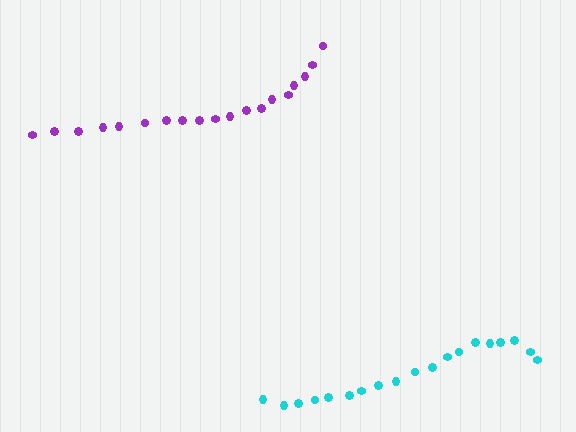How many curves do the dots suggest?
There are 2 distinct paths.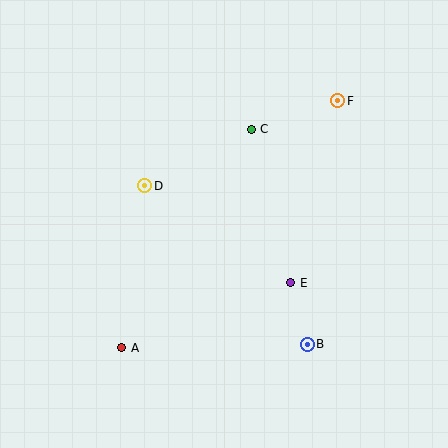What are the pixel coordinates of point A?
Point A is at (122, 348).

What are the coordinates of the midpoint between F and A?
The midpoint between F and A is at (230, 224).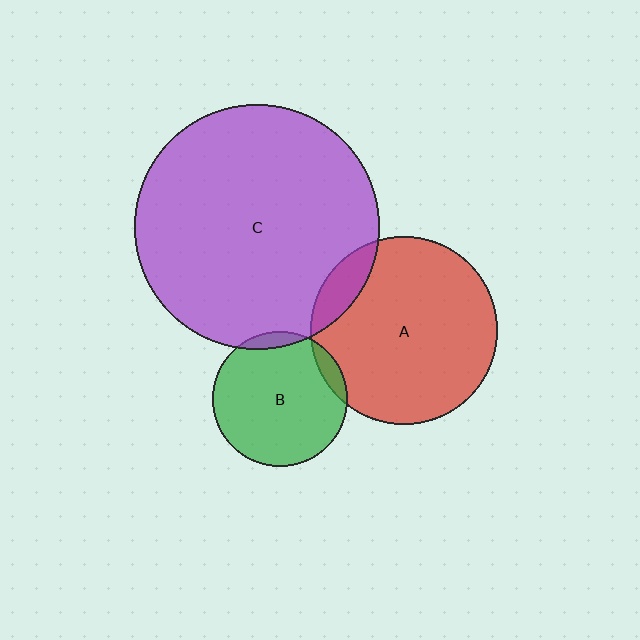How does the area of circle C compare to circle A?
Approximately 1.7 times.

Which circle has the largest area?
Circle C (purple).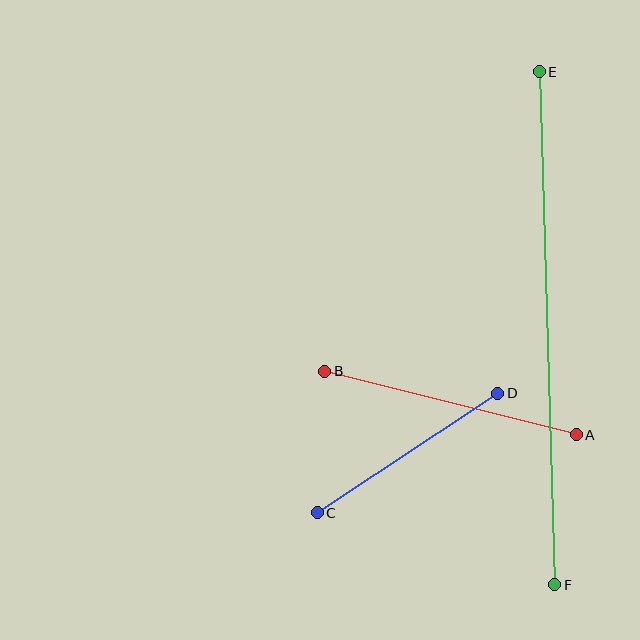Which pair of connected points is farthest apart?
Points E and F are farthest apart.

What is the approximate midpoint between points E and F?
The midpoint is at approximately (547, 328) pixels.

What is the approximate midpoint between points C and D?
The midpoint is at approximately (407, 453) pixels.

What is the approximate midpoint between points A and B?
The midpoint is at approximately (450, 403) pixels.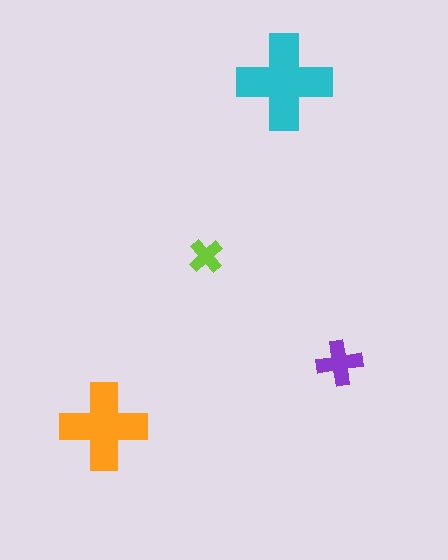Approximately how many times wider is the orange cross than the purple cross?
About 2 times wider.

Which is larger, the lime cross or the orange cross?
The orange one.